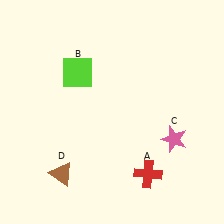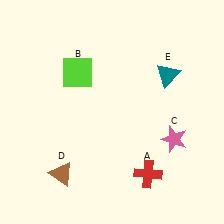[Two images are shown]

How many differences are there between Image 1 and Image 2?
There is 1 difference between the two images.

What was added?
A teal triangle (E) was added in Image 2.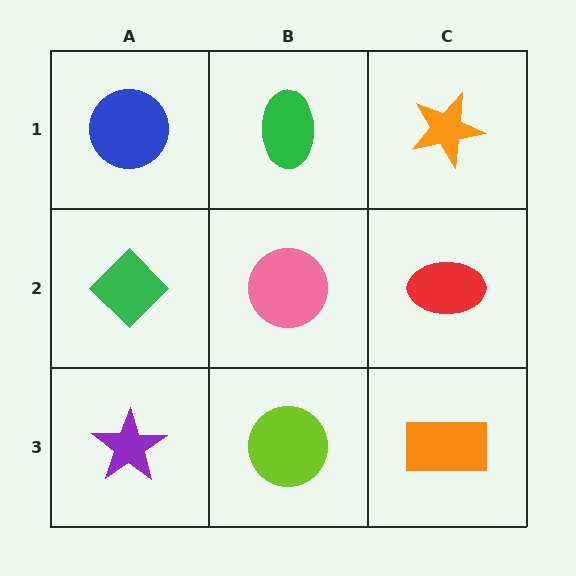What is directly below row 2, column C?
An orange rectangle.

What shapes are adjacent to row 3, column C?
A red ellipse (row 2, column C), a lime circle (row 3, column B).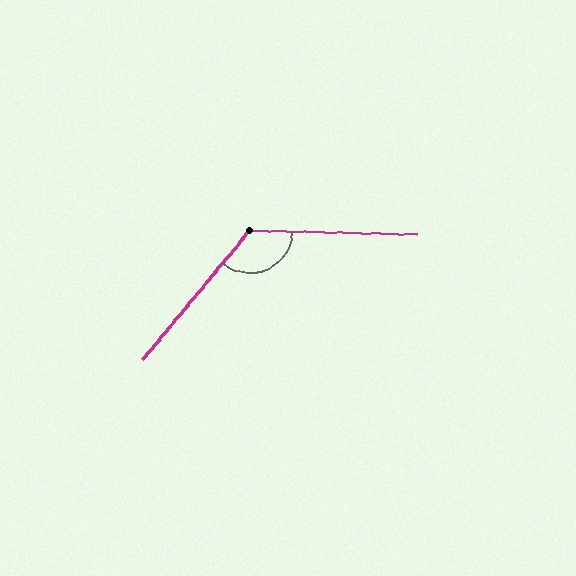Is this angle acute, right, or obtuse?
It is obtuse.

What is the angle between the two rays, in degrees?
Approximately 129 degrees.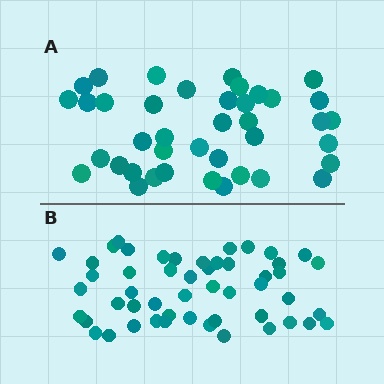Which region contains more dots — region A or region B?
Region B (the bottom region) has more dots.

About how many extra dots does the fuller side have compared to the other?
Region B has roughly 12 or so more dots than region A.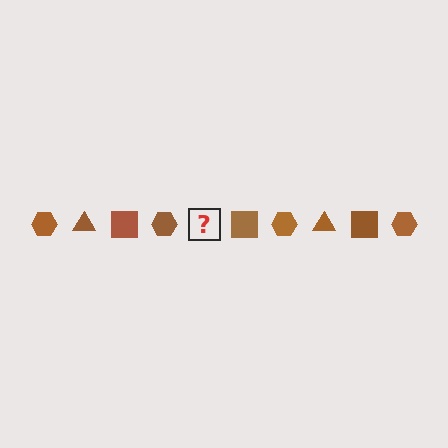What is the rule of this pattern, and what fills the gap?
The rule is that the pattern cycles through hexagon, triangle, square shapes in brown. The gap should be filled with a brown triangle.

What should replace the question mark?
The question mark should be replaced with a brown triangle.